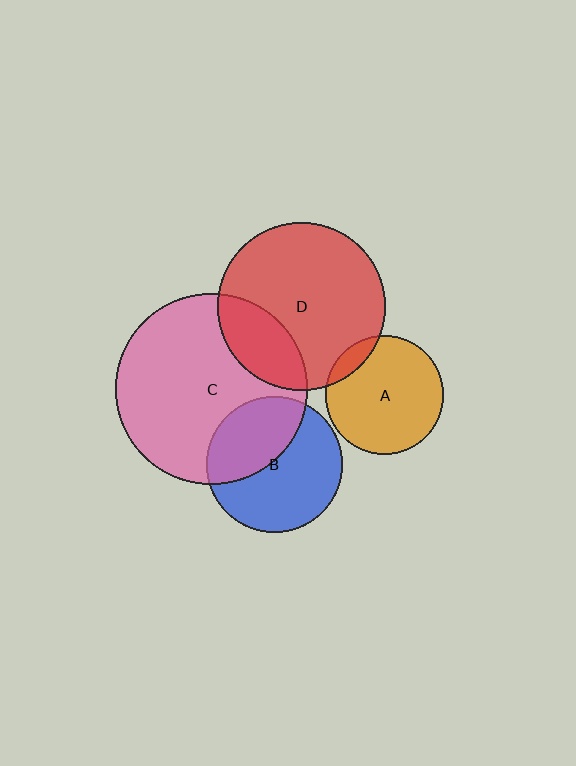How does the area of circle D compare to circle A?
Approximately 2.0 times.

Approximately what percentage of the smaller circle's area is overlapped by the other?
Approximately 25%.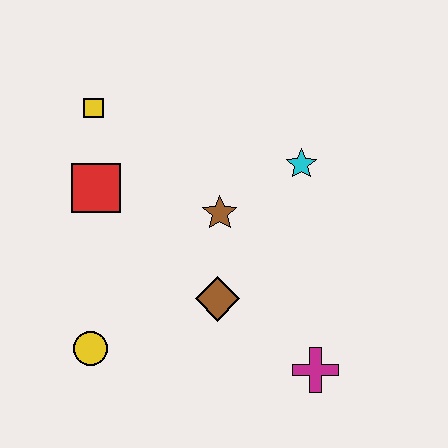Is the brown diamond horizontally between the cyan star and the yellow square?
Yes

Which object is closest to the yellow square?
The red square is closest to the yellow square.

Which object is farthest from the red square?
The magenta cross is farthest from the red square.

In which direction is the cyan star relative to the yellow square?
The cyan star is to the right of the yellow square.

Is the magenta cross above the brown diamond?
No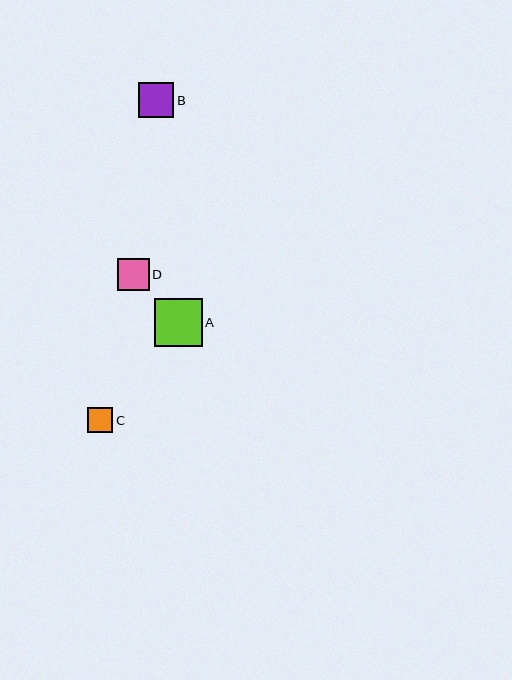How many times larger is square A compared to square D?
Square A is approximately 1.5 times the size of square D.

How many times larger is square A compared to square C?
Square A is approximately 1.9 times the size of square C.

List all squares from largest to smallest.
From largest to smallest: A, B, D, C.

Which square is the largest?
Square A is the largest with a size of approximately 48 pixels.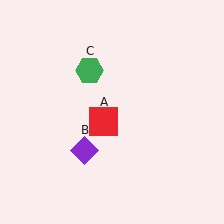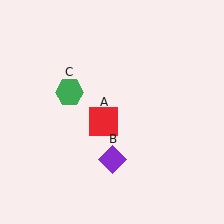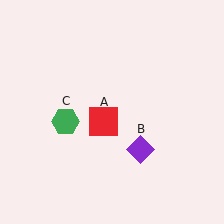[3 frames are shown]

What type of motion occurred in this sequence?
The purple diamond (object B), green hexagon (object C) rotated counterclockwise around the center of the scene.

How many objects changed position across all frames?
2 objects changed position: purple diamond (object B), green hexagon (object C).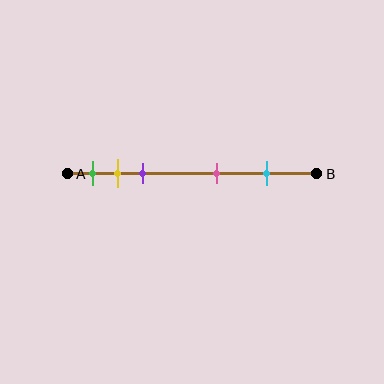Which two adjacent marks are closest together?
The yellow and purple marks are the closest adjacent pair.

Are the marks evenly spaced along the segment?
No, the marks are not evenly spaced.